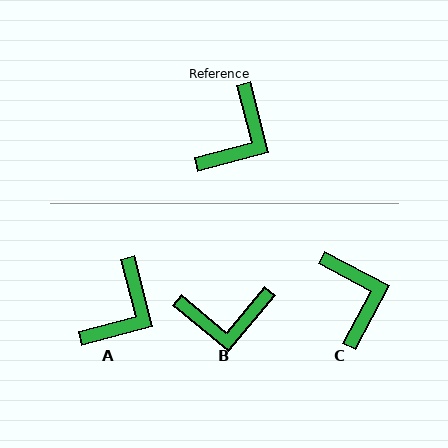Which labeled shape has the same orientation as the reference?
A.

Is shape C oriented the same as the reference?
No, it is off by about 47 degrees.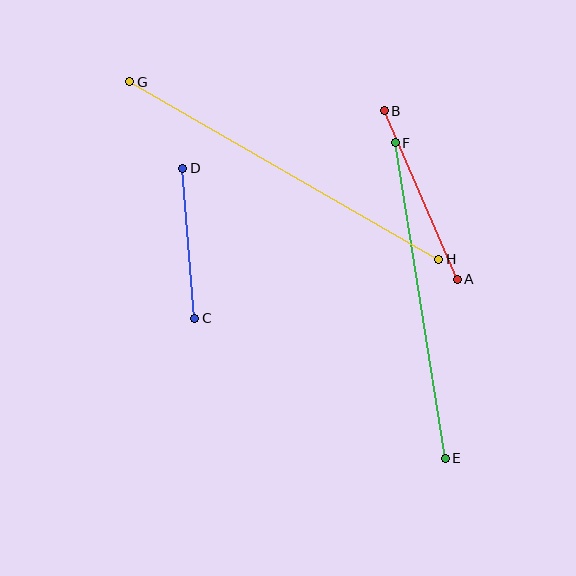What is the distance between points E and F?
The distance is approximately 319 pixels.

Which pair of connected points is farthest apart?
Points G and H are farthest apart.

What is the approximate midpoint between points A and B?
The midpoint is at approximately (421, 195) pixels.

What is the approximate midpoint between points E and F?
The midpoint is at approximately (420, 300) pixels.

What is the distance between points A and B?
The distance is approximately 184 pixels.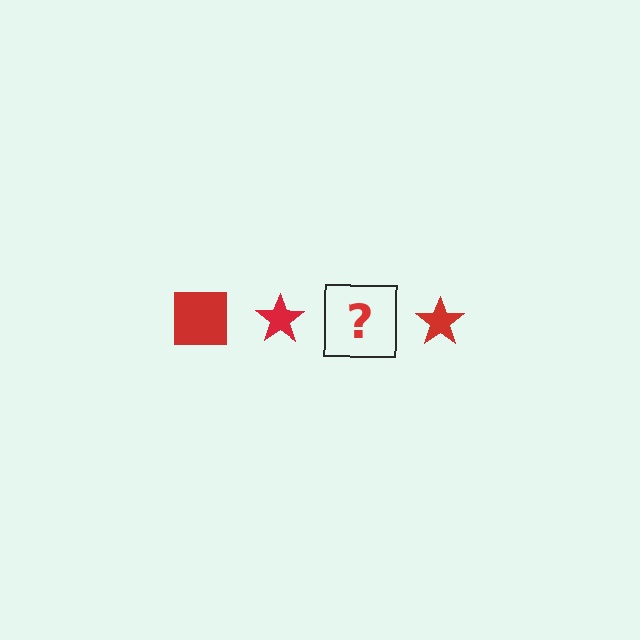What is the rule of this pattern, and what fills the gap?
The rule is that the pattern cycles through square, star shapes in red. The gap should be filled with a red square.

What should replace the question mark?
The question mark should be replaced with a red square.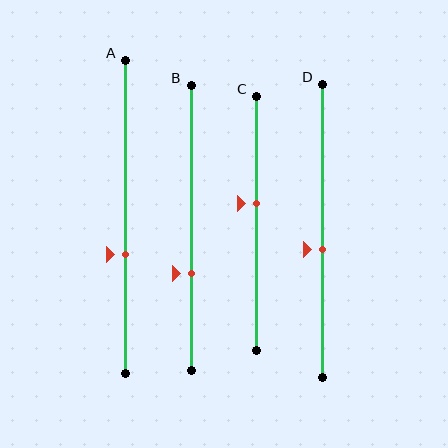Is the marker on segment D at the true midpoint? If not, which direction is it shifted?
No, the marker on segment D is shifted downward by about 6% of the segment length.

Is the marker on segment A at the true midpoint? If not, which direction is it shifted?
No, the marker on segment A is shifted downward by about 12% of the segment length.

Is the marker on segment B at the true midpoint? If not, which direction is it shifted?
No, the marker on segment B is shifted downward by about 16% of the segment length.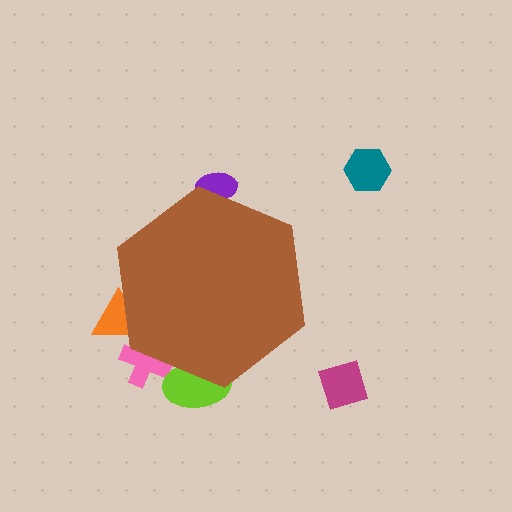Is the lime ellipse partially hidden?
Yes, the lime ellipse is partially hidden behind the brown hexagon.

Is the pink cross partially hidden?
Yes, the pink cross is partially hidden behind the brown hexagon.